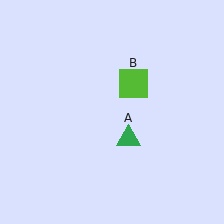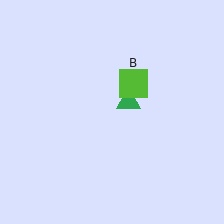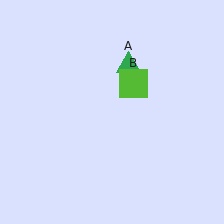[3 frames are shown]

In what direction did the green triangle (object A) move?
The green triangle (object A) moved up.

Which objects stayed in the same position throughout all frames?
Lime square (object B) remained stationary.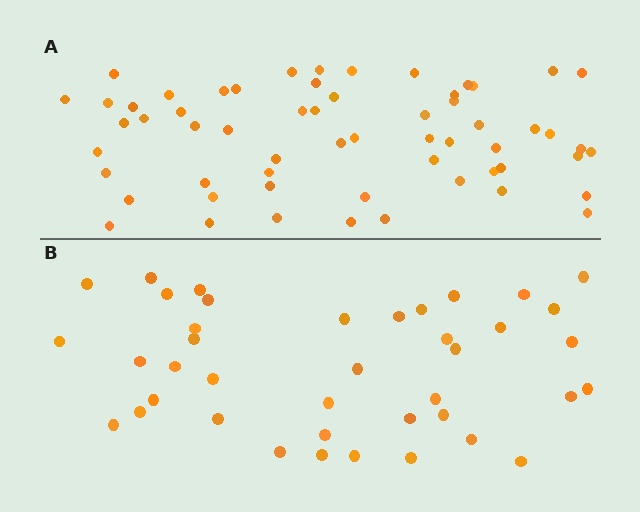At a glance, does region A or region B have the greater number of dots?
Region A (the top region) has more dots.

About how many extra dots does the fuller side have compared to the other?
Region A has approximately 20 more dots than region B.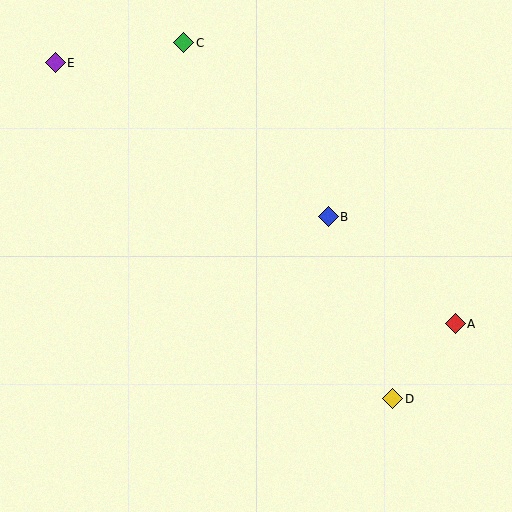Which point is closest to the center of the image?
Point B at (328, 217) is closest to the center.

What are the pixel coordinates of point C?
Point C is at (184, 43).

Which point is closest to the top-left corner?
Point E is closest to the top-left corner.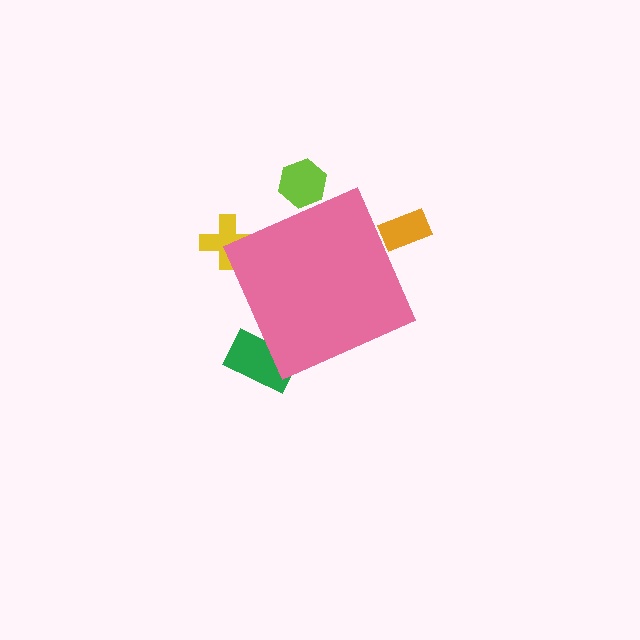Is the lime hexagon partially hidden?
Yes, the lime hexagon is partially hidden behind the pink diamond.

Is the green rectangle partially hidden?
Yes, the green rectangle is partially hidden behind the pink diamond.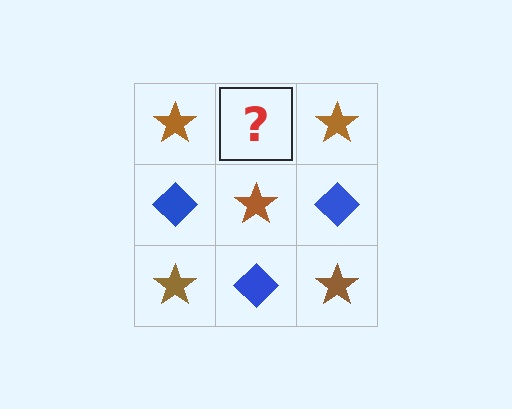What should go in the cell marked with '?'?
The missing cell should contain a blue diamond.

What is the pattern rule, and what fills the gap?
The rule is that it alternates brown star and blue diamond in a checkerboard pattern. The gap should be filled with a blue diamond.